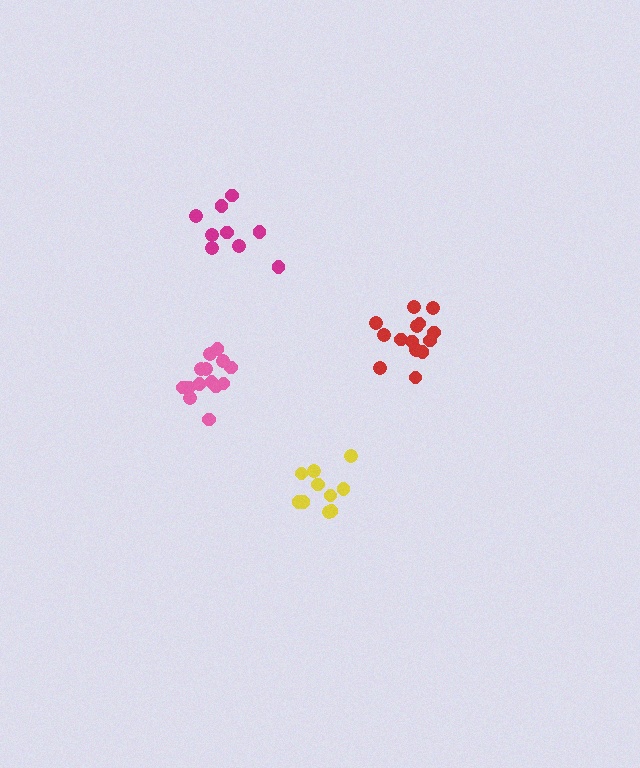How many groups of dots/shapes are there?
There are 4 groups.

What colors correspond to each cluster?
The clusters are colored: red, yellow, pink, magenta.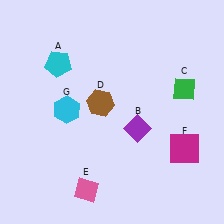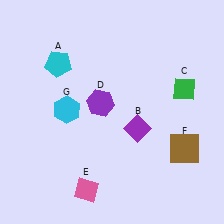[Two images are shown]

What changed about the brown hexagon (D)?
In Image 1, D is brown. In Image 2, it changed to purple.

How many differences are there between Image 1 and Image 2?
There are 2 differences between the two images.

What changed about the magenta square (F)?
In Image 1, F is magenta. In Image 2, it changed to brown.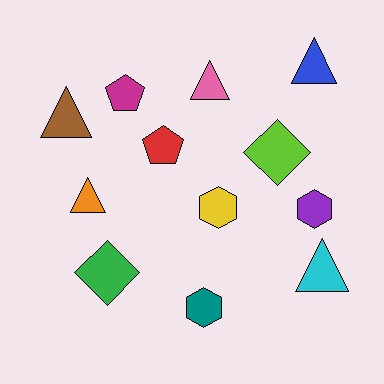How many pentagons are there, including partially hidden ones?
There are 2 pentagons.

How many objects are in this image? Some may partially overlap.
There are 12 objects.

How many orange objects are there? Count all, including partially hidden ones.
There is 1 orange object.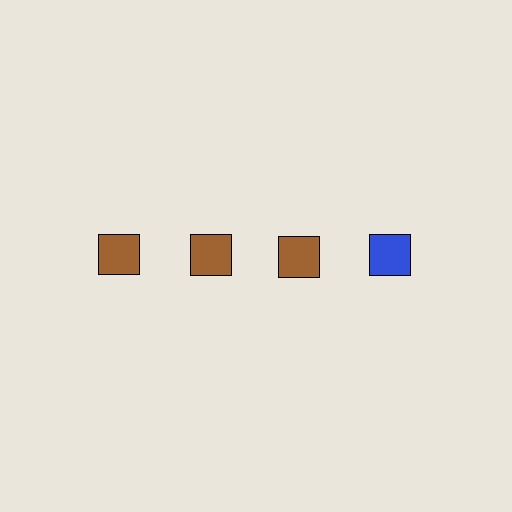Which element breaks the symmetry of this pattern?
The blue square in the top row, second from right column breaks the symmetry. All other shapes are brown squares.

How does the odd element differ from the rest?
It has a different color: blue instead of brown.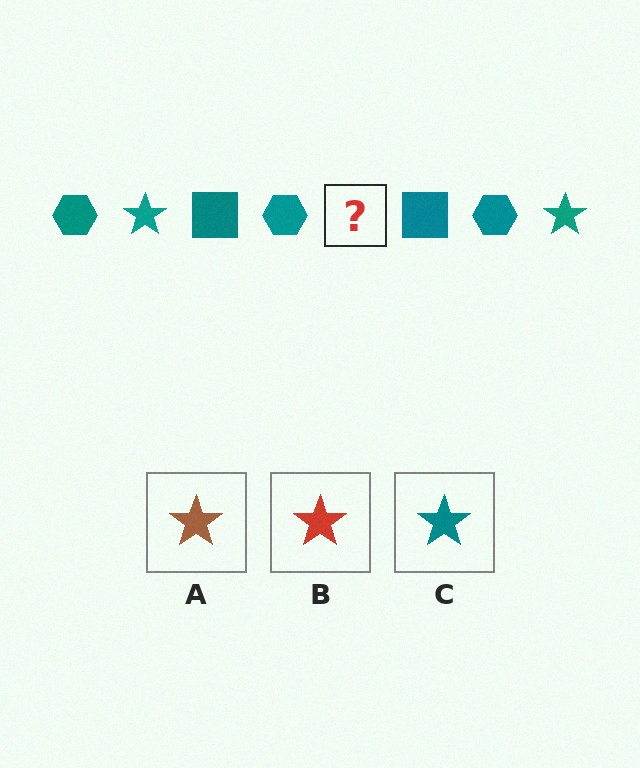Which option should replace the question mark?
Option C.